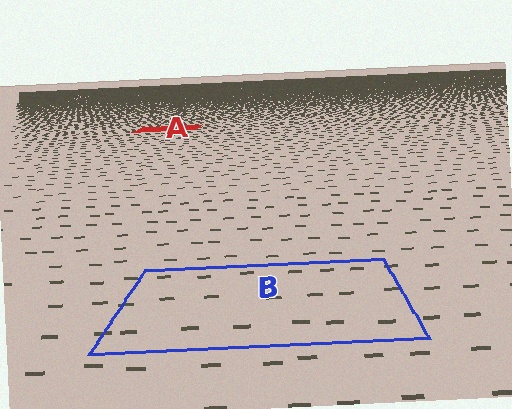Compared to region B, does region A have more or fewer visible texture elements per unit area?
Region A has more texture elements per unit area — they are packed more densely because it is farther away.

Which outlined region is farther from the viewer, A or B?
Region A is farther from the viewer — the texture elements inside it appear smaller and more densely packed.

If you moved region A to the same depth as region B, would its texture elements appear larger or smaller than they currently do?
They would appear larger. At a closer depth, the same texture elements are projected at a bigger on-screen size.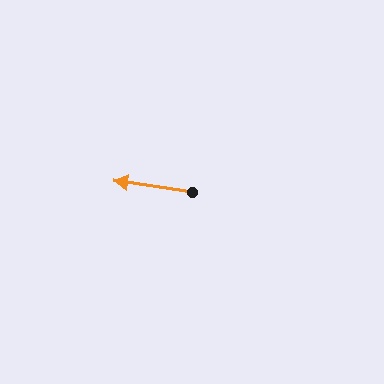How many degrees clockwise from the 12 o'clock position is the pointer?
Approximately 278 degrees.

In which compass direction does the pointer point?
West.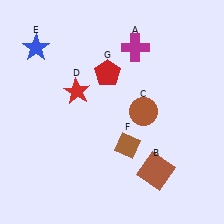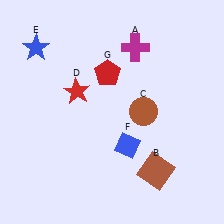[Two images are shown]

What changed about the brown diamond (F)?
In Image 1, F is brown. In Image 2, it changed to blue.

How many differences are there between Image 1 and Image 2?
There is 1 difference between the two images.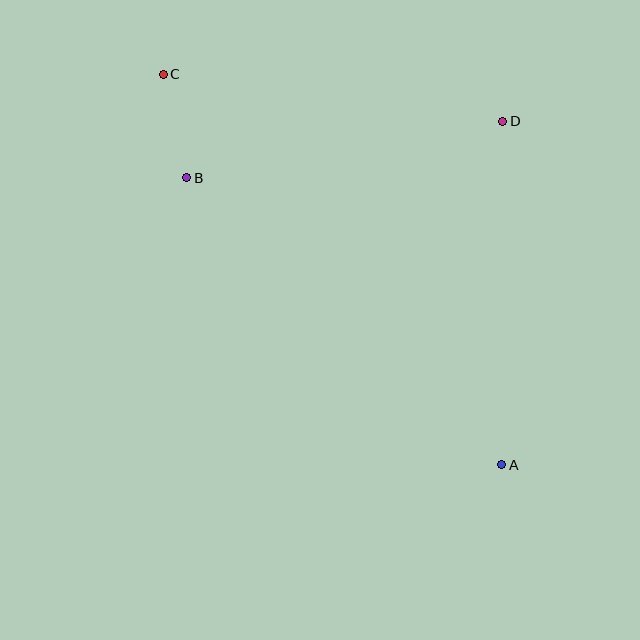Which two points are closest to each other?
Points B and C are closest to each other.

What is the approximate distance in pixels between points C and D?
The distance between C and D is approximately 342 pixels.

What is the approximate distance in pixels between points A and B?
The distance between A and B is approximately 426 pixels.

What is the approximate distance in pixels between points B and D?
The distance between B and D is approximately 321 pixels.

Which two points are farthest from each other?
Points A and C are farthest from each other.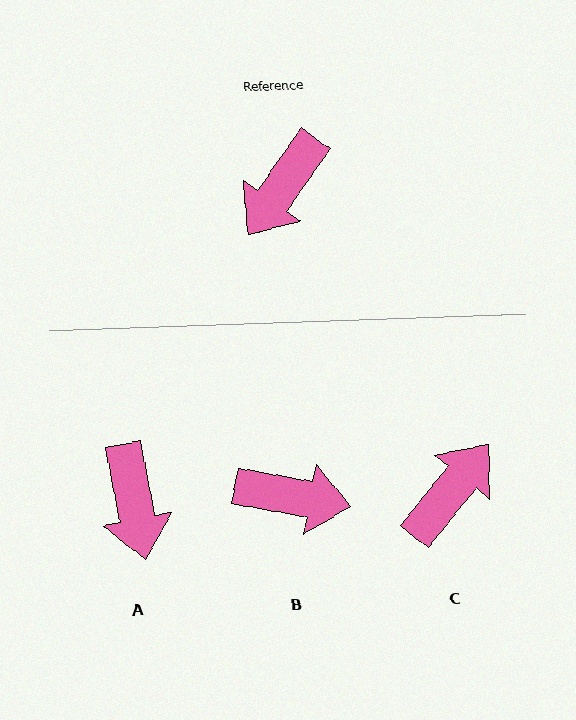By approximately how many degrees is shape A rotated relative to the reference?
Approximately 46 degrees counter-clockwise.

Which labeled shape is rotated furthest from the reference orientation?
C, about 176 degrees away.